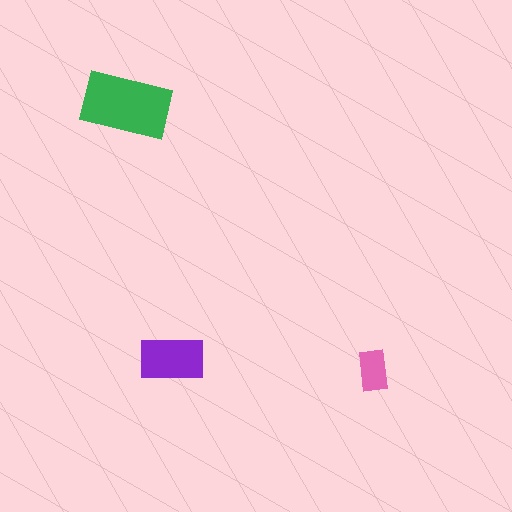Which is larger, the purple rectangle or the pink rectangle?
The purple one.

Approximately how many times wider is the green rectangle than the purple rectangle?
About 1.5 times wider.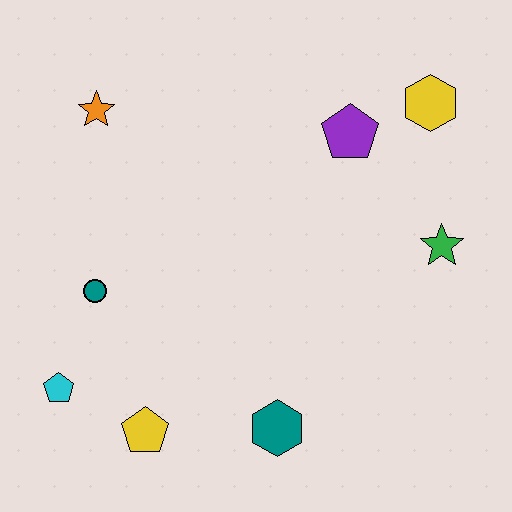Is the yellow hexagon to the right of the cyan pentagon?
Yes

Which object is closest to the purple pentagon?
The yellow hexagon is closest to the purple pentagon.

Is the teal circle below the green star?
Yes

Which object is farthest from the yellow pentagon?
The yellow hexagon is farthest from the yellow pentagon.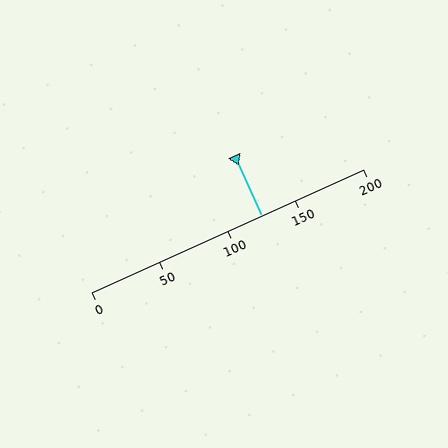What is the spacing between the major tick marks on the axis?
The major ticks are spaced 50 apart.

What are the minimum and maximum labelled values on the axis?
The axis runs from 0 to 200.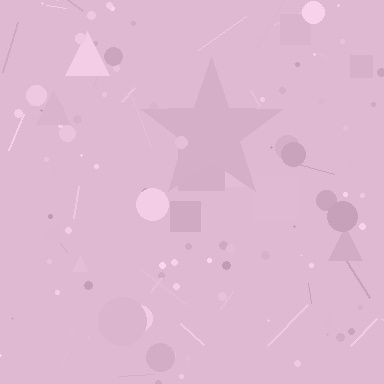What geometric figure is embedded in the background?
A star is embedded in the background.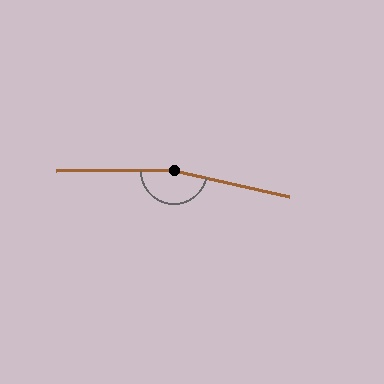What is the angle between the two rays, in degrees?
Approximately 167 degrees.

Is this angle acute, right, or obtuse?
It is obtuse.